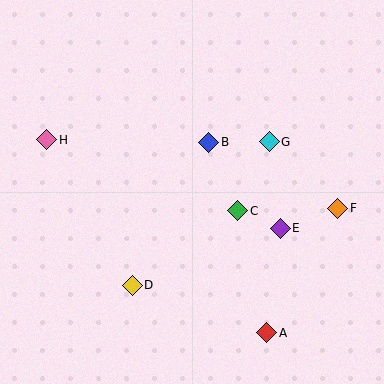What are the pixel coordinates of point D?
Point D is at (132, 285).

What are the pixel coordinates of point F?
Point F is at (338, 208).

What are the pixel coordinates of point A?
Point A is at (267, 333).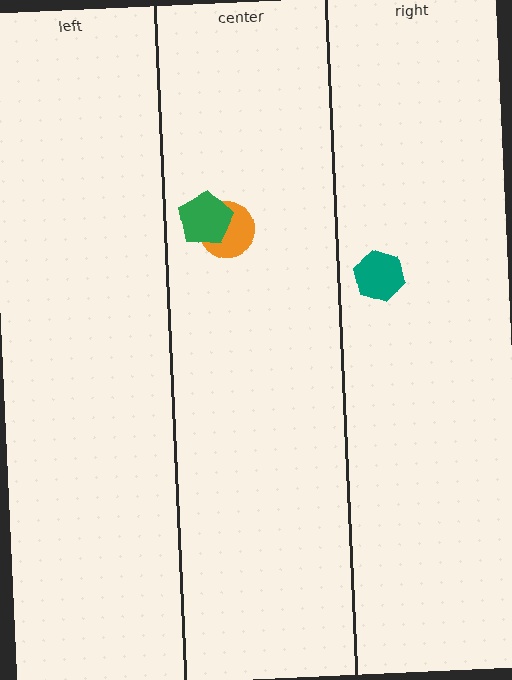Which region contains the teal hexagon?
The right region.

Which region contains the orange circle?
The center region.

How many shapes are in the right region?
1.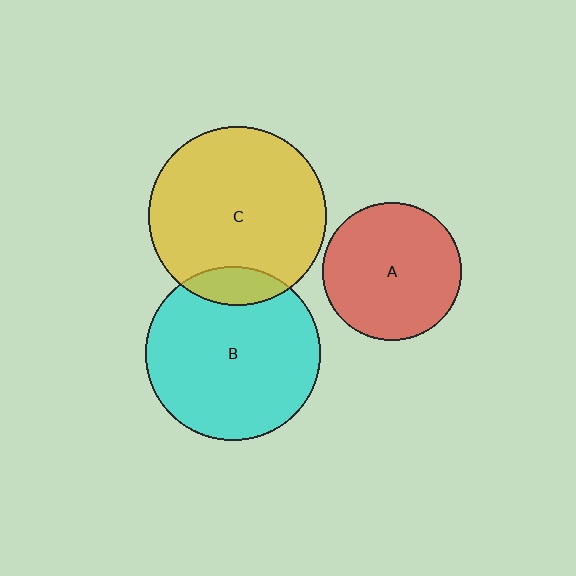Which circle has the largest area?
Circle C (yellow).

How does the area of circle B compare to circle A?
Approximately 1.6 times.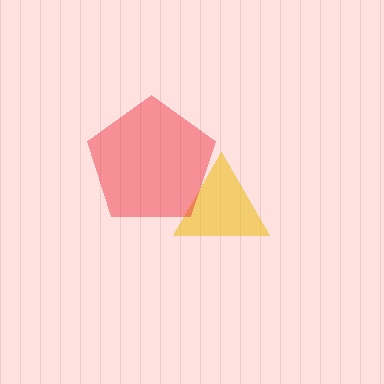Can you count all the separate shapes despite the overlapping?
Yes, there are 2 separate shapes.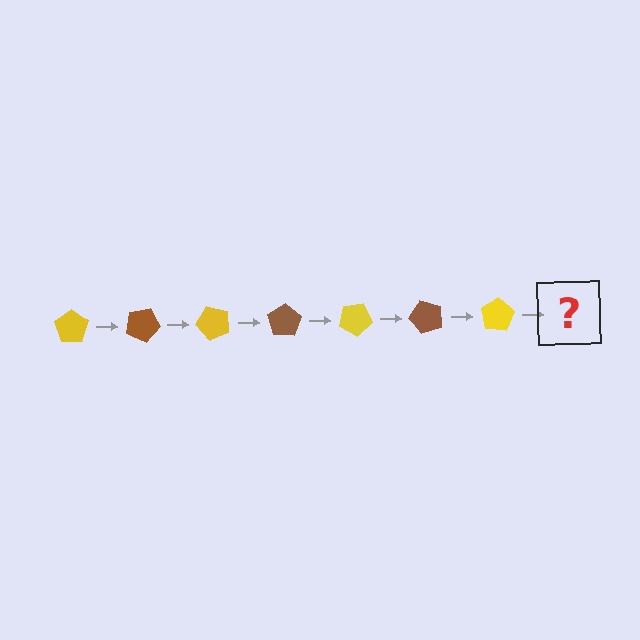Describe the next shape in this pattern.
It should be a brown pentagon, rotated 175 degrees from the start.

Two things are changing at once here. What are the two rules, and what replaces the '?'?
The two rules are that it rotates 25 degrees each step and the color cycles through yellow and brown. The '?' should be a brown pentagon, rotated 175 degrees from the start.